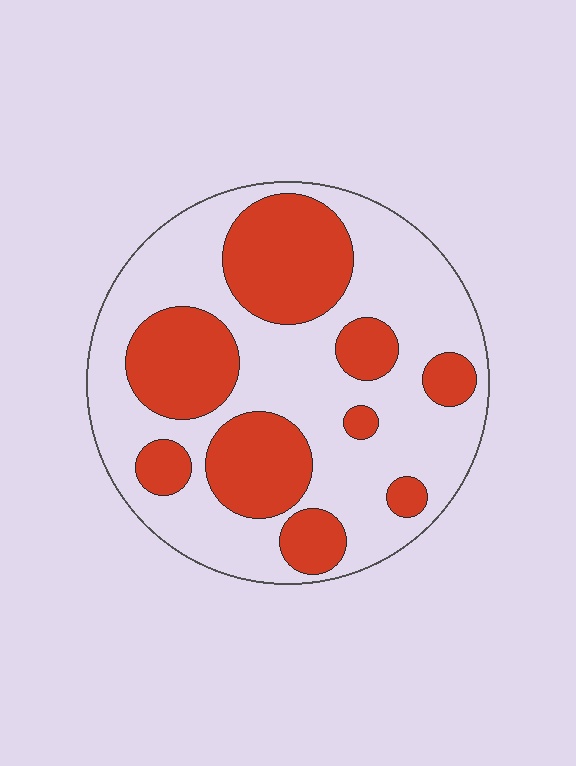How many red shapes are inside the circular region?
9.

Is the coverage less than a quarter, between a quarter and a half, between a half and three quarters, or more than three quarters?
Between a quarter and a half.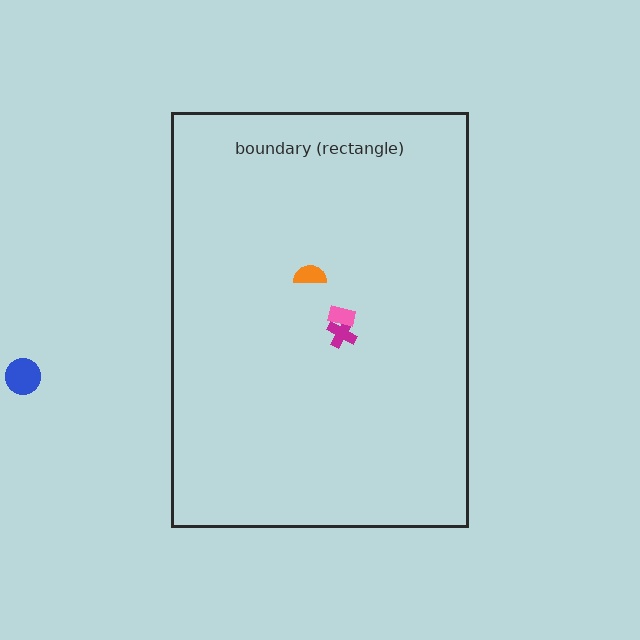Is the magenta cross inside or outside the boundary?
Inside.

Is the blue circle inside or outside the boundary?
Outside.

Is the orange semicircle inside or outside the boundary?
Inside.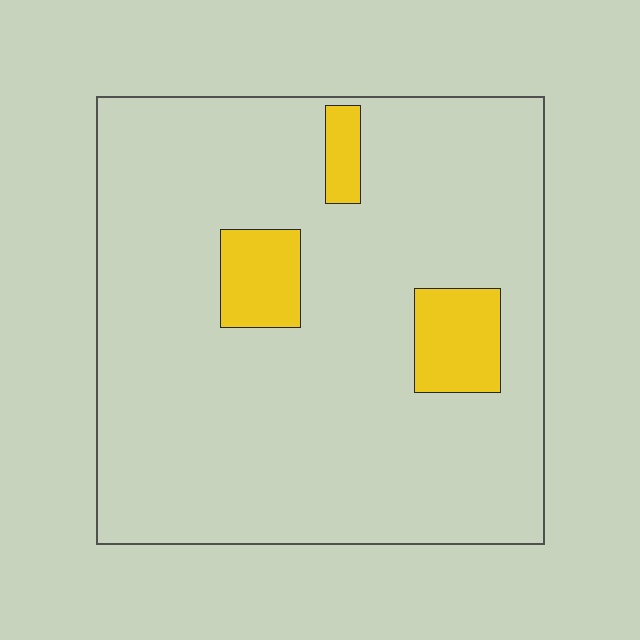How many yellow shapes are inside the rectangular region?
3.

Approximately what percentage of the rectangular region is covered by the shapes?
Approximately 10%.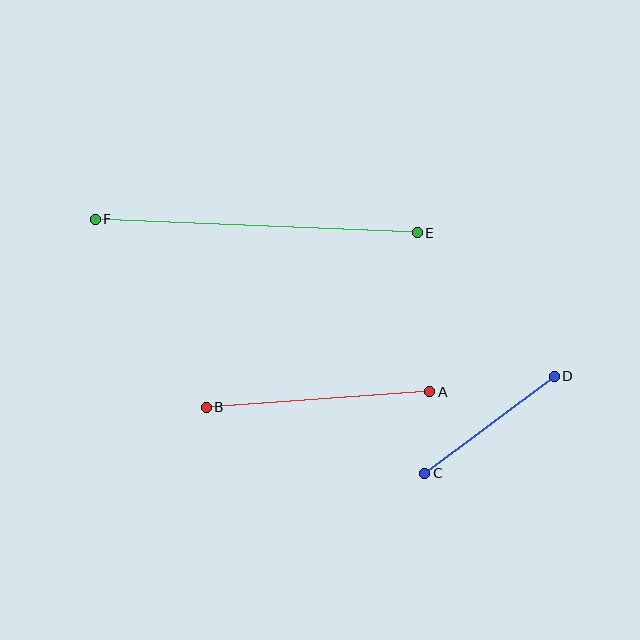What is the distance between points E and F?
The distance is approximately 323 pixels.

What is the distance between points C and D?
The distance is approximately 162 pixels.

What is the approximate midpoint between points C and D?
The midpoint is at approximately (489, 425) pixels.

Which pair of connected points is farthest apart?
Points E and F are farthest apart.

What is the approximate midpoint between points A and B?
The midpoint is at approximately (318, 400) pixels.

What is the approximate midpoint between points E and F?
The midpoint is at approximately (256, 226) pixels.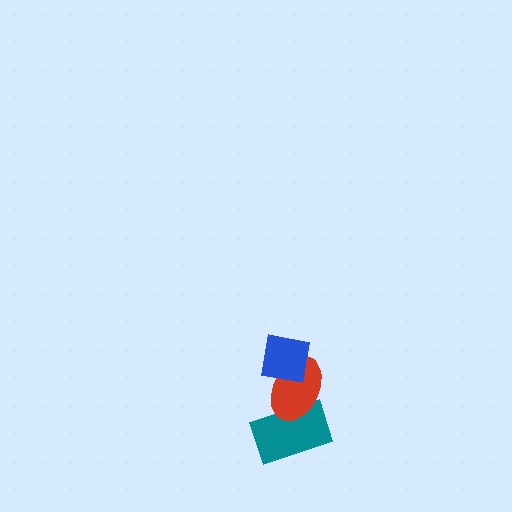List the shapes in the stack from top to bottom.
From top to bottom: the blue square, the red ellipse, the teal rectangle.